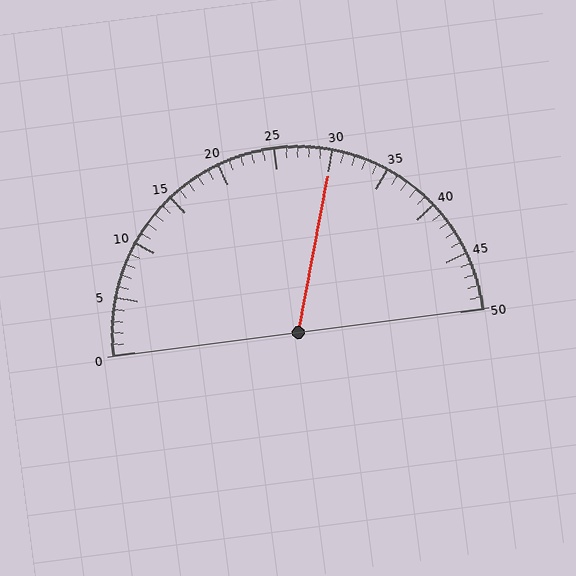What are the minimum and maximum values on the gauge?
The gauge ranges from 0 to 50.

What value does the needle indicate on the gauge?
The needle indicates approximately 30.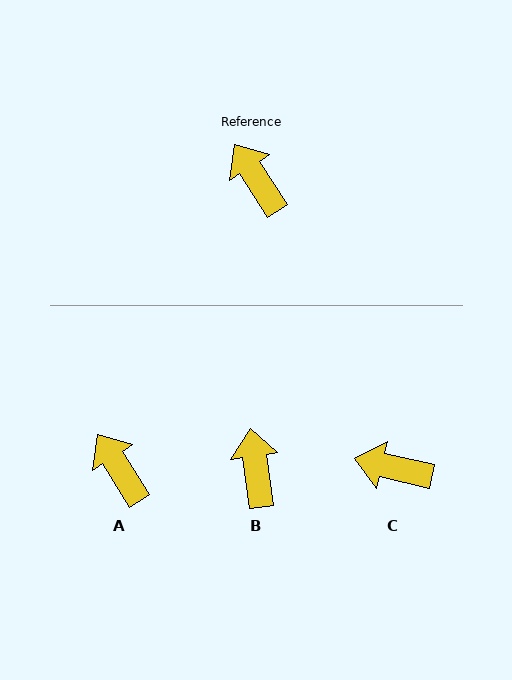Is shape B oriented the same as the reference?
No, it is off by about 24 degrees.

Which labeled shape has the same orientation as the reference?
A.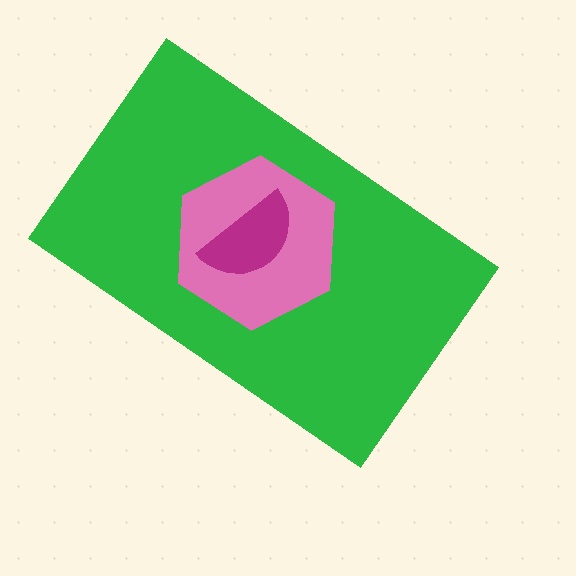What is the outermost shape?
The green rectangle.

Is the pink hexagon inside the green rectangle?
Yes.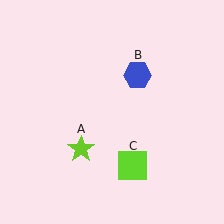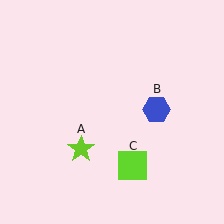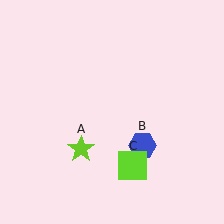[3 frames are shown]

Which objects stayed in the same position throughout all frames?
Lime star (object A) and lime square (object C) remained stationary.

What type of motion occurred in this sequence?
The blue hexagon (object B) rotated clockwise around the center of the scene.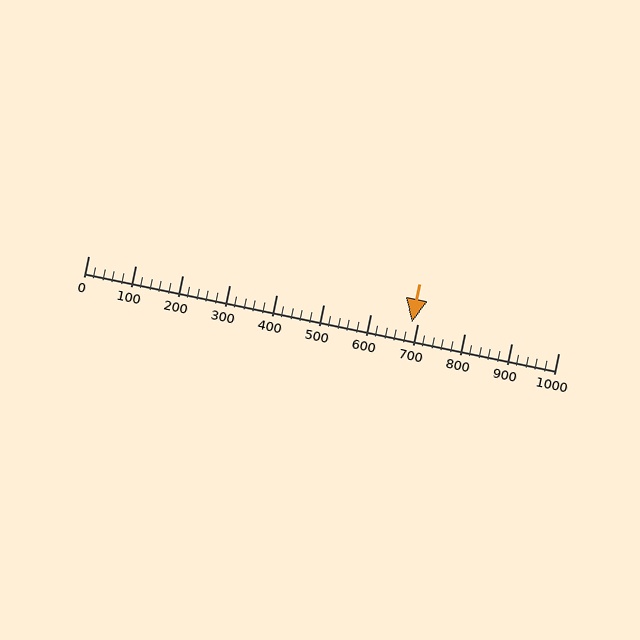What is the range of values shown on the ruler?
The ruler shows values from 0 to 1000.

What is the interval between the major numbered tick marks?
The major tick marks are spaced 100 units apart.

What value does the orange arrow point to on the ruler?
The orange arrow points to approximately 689.